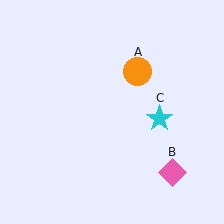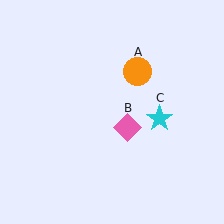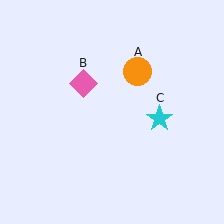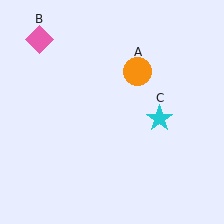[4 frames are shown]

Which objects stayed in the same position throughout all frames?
Orange circle (object A) and cyan star (object C) remained stationary.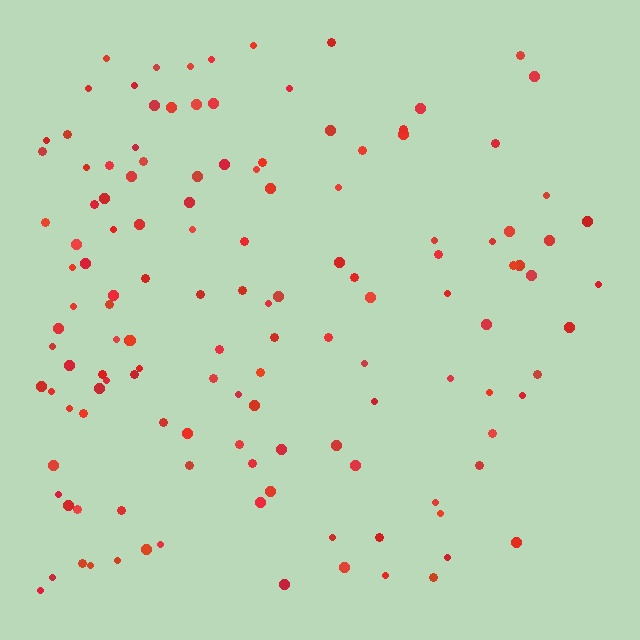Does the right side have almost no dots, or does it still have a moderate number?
Still a moderate number, just noticeably fewer than the left.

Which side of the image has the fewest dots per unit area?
The right.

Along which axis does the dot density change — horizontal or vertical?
Horizontal.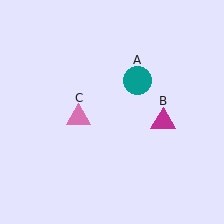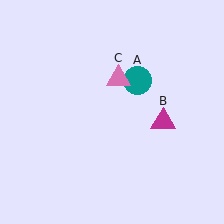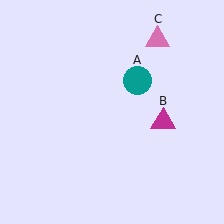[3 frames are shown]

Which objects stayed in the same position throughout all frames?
Teal circle (object A) and magenta triangle (object B) remained stationary.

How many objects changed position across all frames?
1 object changed position: pink triangle (object C).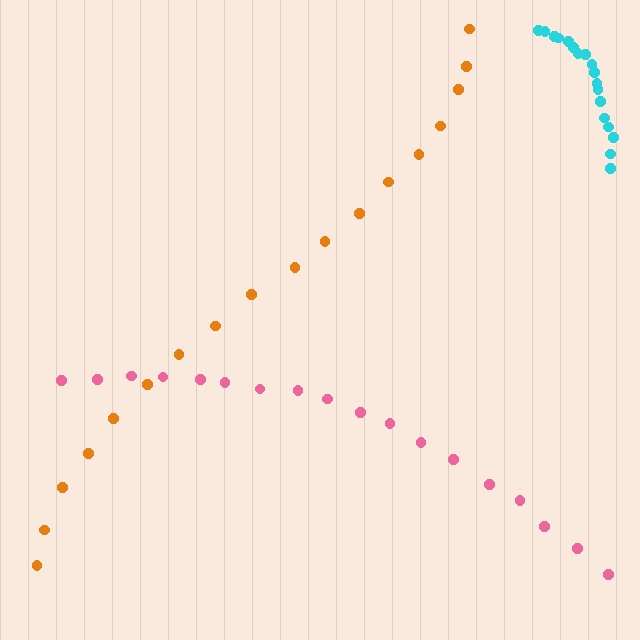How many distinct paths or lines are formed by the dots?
There are 3 distinct paths.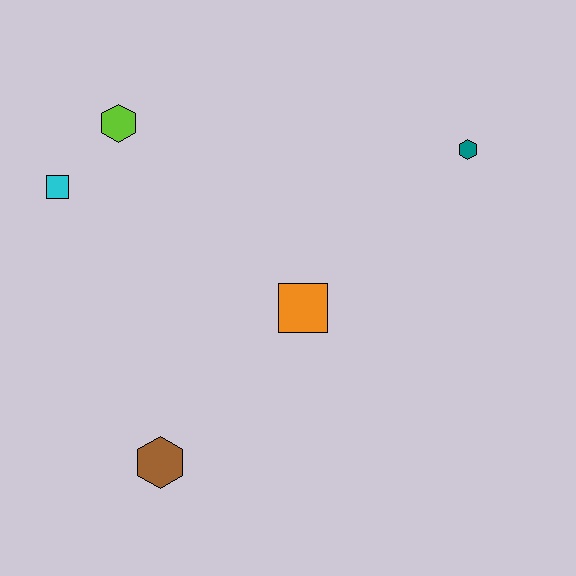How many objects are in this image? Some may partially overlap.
There are 5 objects.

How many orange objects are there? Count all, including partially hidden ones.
There is 1 orange object.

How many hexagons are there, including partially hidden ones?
There are 3 hexagons.